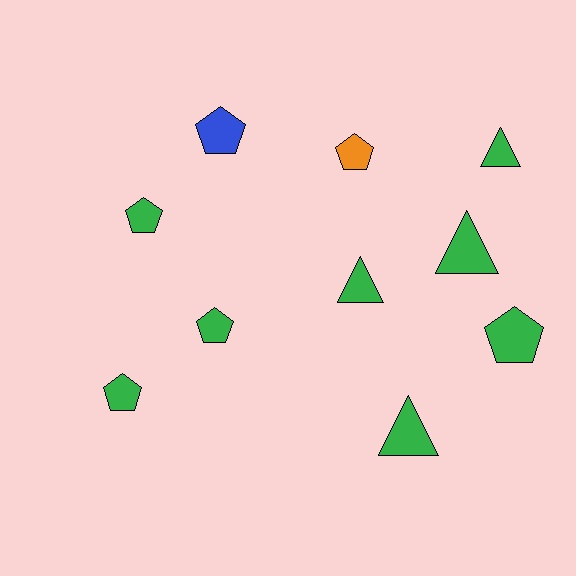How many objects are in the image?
There are 10 objects.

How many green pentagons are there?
There are 4 green pentagons.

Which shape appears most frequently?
Pentagon, with 6 objects.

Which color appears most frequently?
Green, with 8 objects.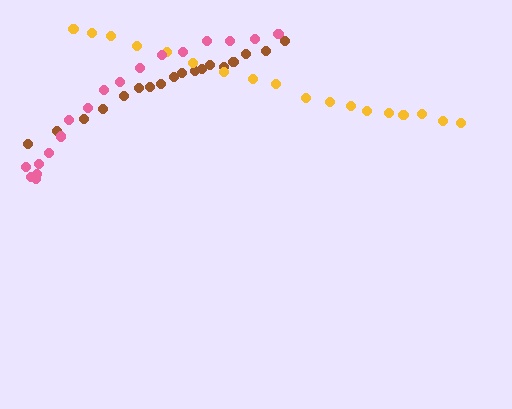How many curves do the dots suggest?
There are 3 distinct paths.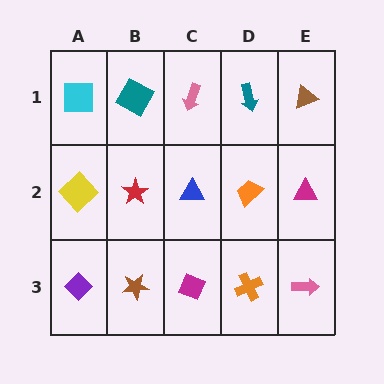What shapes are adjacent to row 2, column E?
A brown triangle (row 1, column E), a pink arrow (row 3, column E), an orange trapezoid (row 2, column D).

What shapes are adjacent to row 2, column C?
A pink arrow (row 1, column C), a magenta diamond (row 3, column C), a red star (row 2, column B), an orange trapezoid (row 2, column D).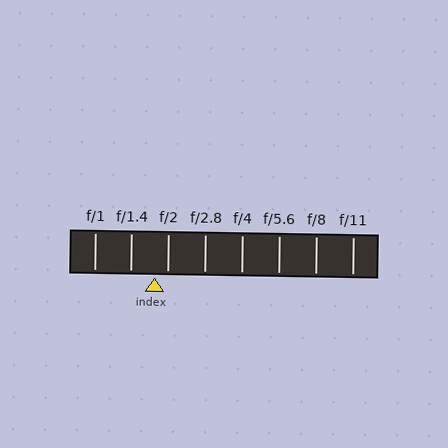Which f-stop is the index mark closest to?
The index mark is closest to f/2.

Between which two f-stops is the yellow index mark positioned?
The index mark is between f/1.4 and f/2.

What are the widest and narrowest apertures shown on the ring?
The widest aperture shown is f/1 and the narrowest is f/11.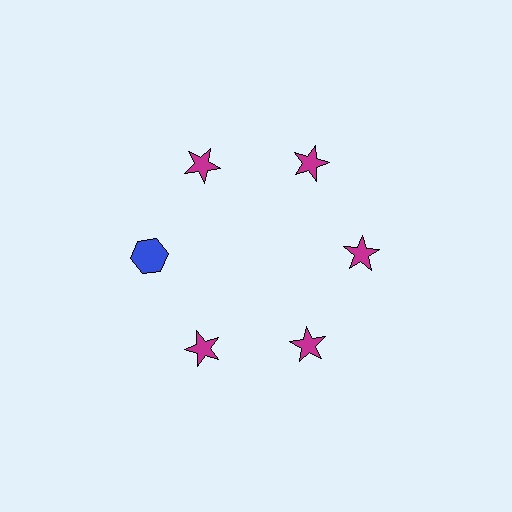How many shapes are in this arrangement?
There are 6 shapes arranged in a ring pattern.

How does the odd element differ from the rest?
It differs in both color (blue instead of magenta) and shape (hexagon instead of star).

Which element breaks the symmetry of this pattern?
The blue hexagon at roughly the 9 o'clock position breaks the symmetry. All other shapes are magenta stars.